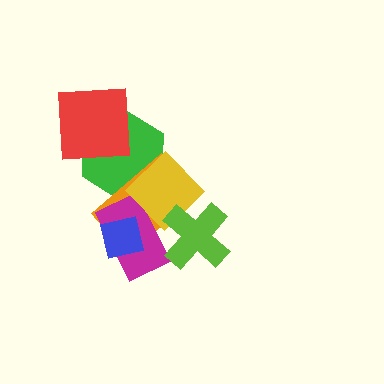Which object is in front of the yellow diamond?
The lime cross is in front of the yellow diamond.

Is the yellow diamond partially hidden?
Yes, it is partially covered by another shape.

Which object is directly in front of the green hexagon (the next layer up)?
The orange rectangle is directly in front of the green hexagon.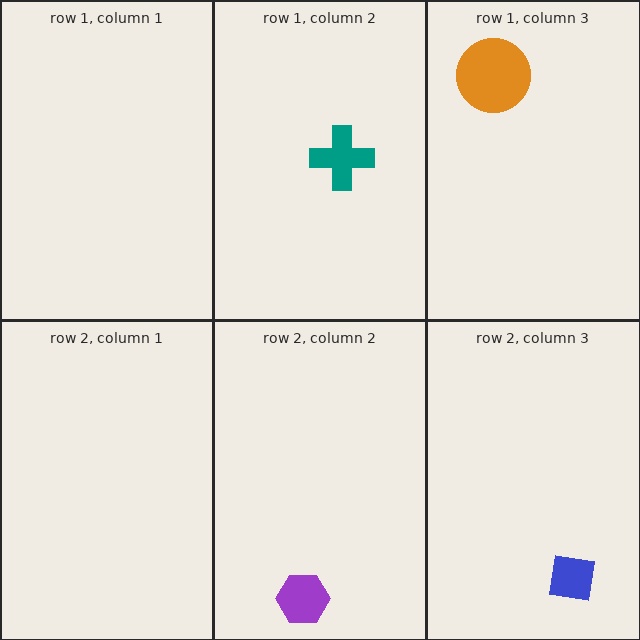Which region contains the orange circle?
The row 1, column 3 region.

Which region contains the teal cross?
The row 1, column 2 region.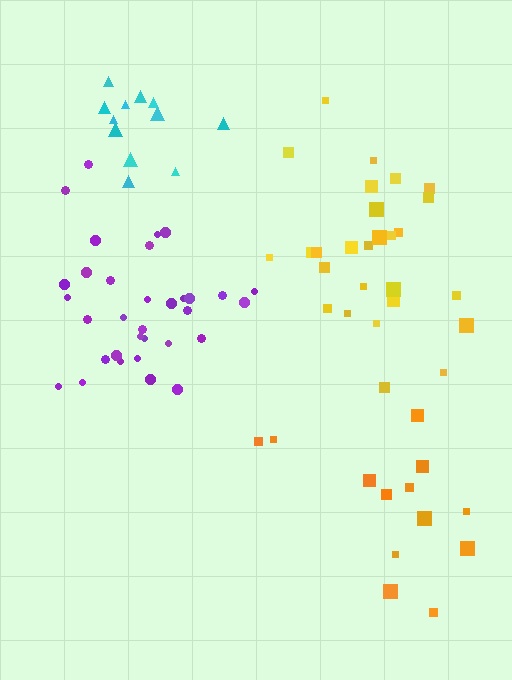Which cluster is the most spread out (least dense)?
Orange.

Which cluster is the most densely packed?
Purple.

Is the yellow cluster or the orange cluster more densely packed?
Yellow.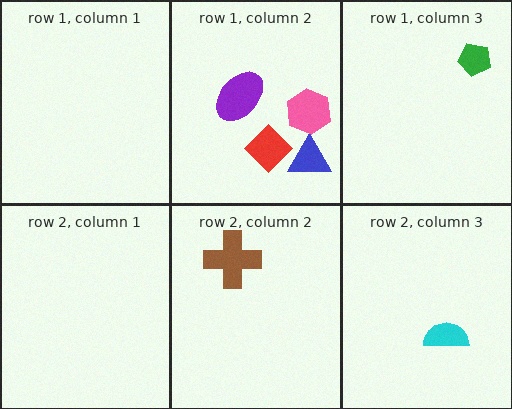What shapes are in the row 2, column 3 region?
The cyan semicircle.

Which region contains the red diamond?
The row 1, column 2 region.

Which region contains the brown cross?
The row 2, column 2 region.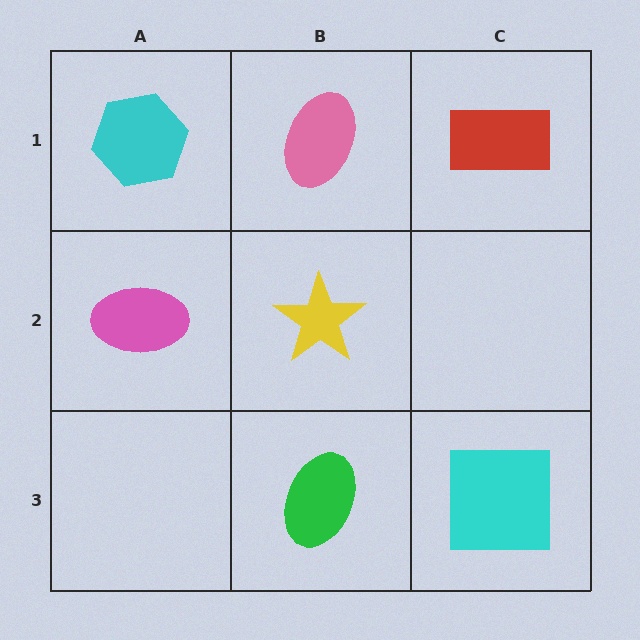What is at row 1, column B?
A pink ellipse.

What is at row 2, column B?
A yellow star.